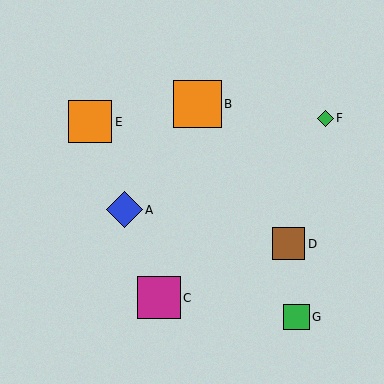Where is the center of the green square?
The center of the green square is at (296, 317).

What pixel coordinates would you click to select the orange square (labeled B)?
Click at (198, 104) to select the orange square B.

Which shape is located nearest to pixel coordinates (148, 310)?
The magenta square (labeled C) at (159, 298) is nearest to that location.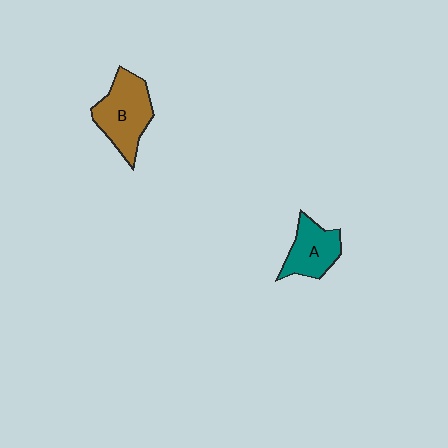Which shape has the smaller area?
Shape A (teal).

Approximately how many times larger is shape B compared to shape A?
Approximately 1.4 times.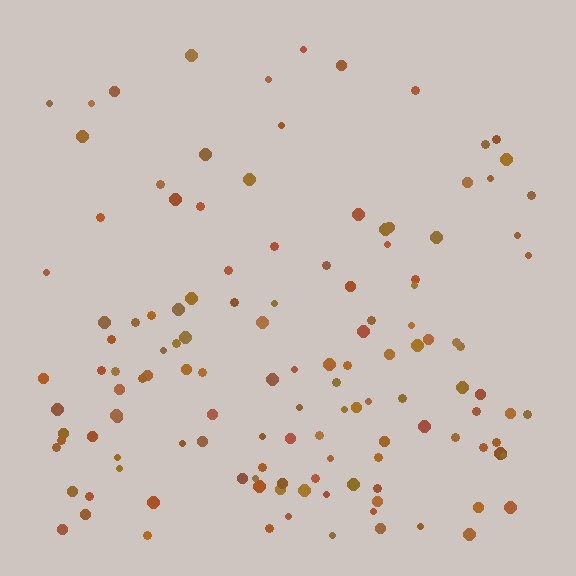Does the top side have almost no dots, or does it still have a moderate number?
Still a moderate number, just noticeably fewer than the bottom.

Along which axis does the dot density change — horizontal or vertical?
Vertical.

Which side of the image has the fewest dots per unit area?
The top.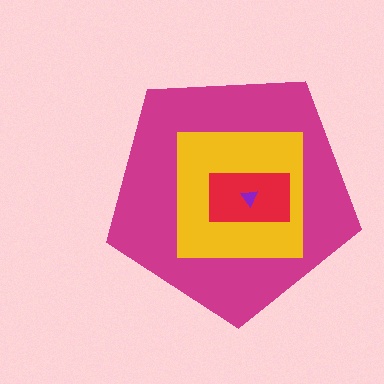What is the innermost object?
The purple triangle.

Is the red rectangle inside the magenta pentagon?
Yes.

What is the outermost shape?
The magenta pentagon.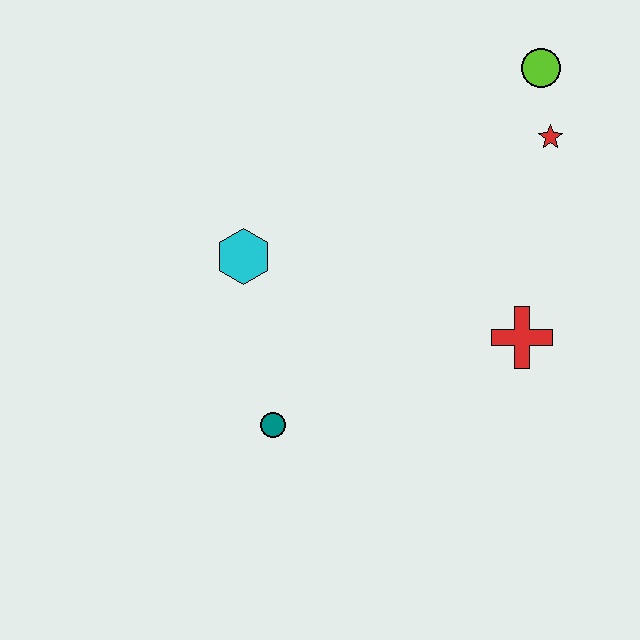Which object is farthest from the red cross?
The cyan hexagon is farthest from the red cross.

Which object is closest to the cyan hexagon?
The teal circle is closest to the cyan hexagon.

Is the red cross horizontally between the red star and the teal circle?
Yes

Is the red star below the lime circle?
Yes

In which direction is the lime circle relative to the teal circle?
The lime circle is above the teal circle.